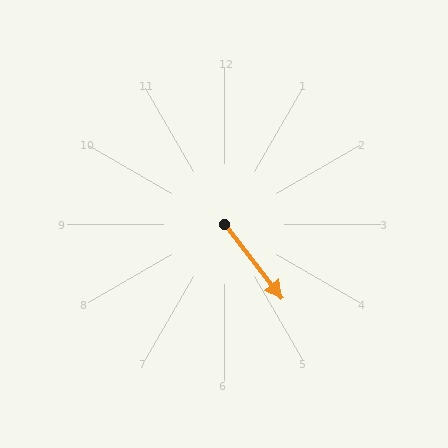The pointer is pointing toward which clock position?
Roughly 5 o'clock.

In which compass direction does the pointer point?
Southeast.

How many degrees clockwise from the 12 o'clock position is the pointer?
Approximately 142 degrees.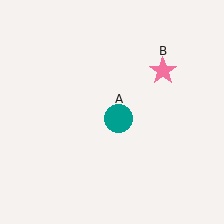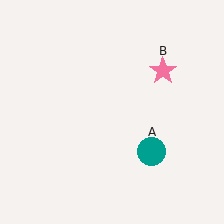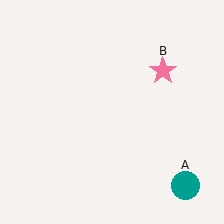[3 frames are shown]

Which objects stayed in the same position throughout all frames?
Pink star (object B) remained stationary.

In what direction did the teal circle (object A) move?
The teal circle (object A) moved down and to the right.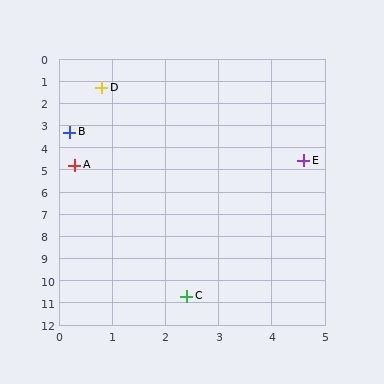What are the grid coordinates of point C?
Point C is at approximately (2.4, 10.7).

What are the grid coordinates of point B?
Point B is at approximately (0.2, 3.3).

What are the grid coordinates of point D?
Point D is at approximately (0.8, 1.3).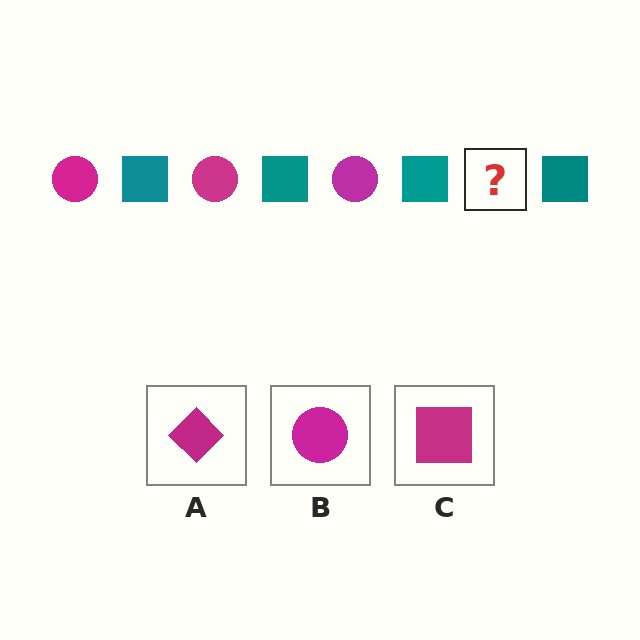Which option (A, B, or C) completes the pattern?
B.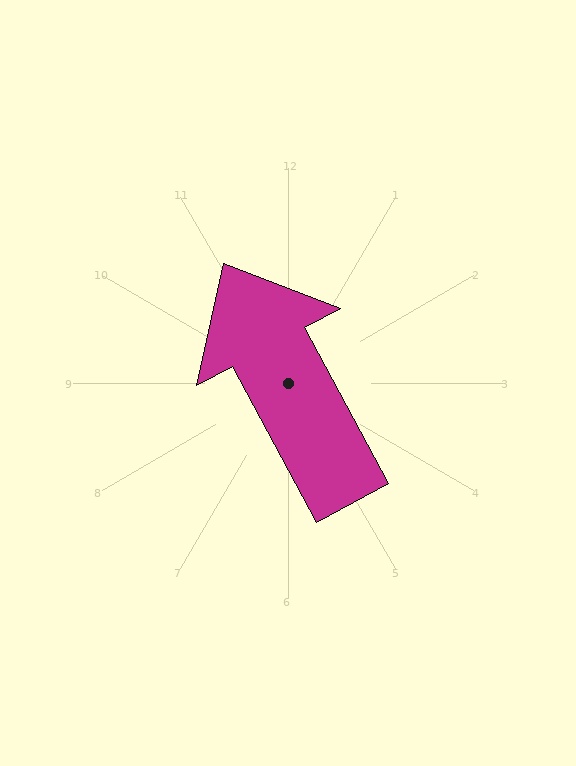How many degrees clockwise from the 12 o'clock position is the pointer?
Approximately 332 degrees.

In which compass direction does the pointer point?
Northwest.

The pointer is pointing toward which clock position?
Roughly 11 o'clock.